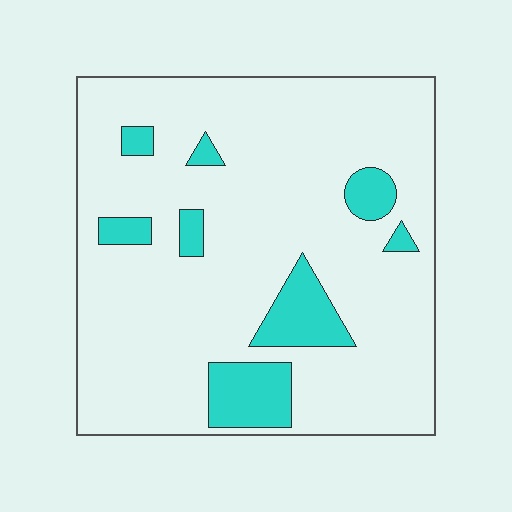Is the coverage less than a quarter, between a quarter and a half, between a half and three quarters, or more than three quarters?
Less than a quarter.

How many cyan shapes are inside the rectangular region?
8.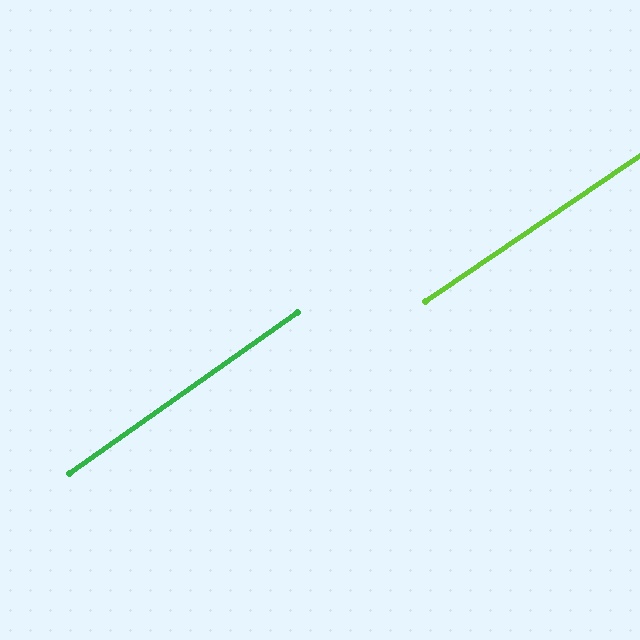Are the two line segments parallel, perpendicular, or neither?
Parallel — their directions differ by only 0.9°.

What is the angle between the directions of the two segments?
Approximately 1 degree.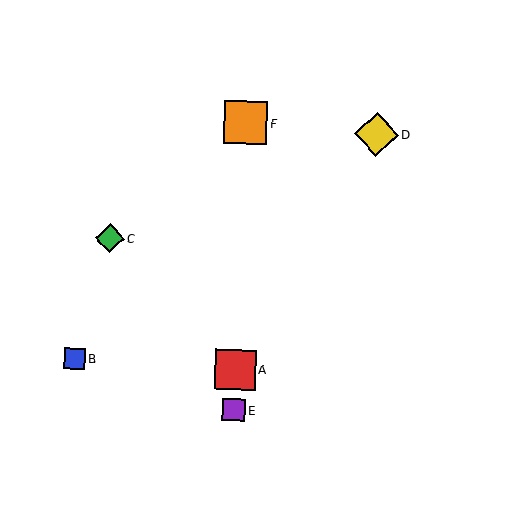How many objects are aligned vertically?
3 objects (A, E, F) are aligned vertically.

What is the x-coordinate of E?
Object E is at x≈234.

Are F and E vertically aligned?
Yes, both are at x≈245.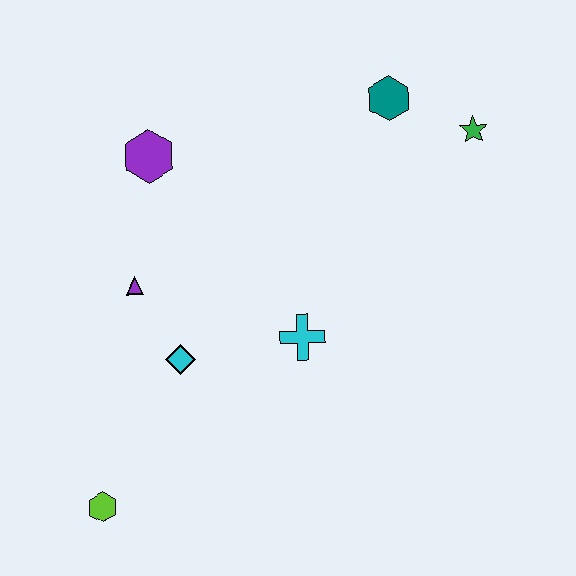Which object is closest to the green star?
The teal hexagon is closest to the green star.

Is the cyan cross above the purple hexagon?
No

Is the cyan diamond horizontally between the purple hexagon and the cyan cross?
Yes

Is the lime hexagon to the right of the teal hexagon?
No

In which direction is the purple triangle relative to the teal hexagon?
The purple triangle is to the left of the teal hexagon.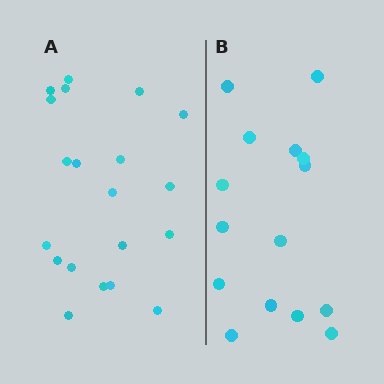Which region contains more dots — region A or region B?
Region A (the left region) has more dots.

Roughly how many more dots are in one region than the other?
Region A has about 5 more dots than region B.